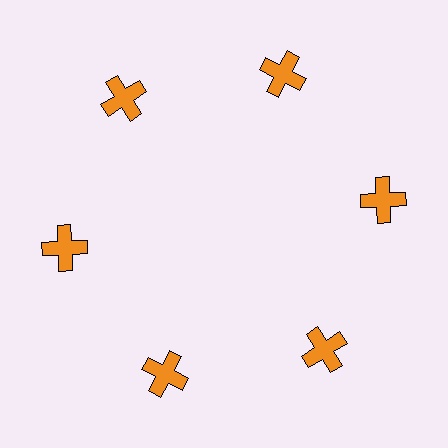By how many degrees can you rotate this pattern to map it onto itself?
The pattern maps onto itself every 60 degrees of rotation.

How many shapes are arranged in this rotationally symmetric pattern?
There are 6 shapes, arranged in 6 groups of 1.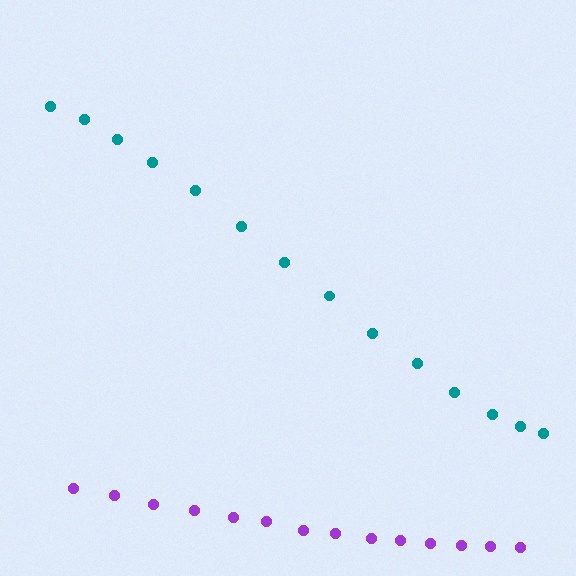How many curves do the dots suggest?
There are 2 distinct paths.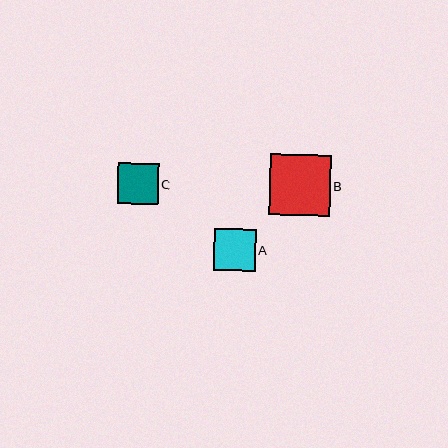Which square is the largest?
Square B is the largest with a size of approximately 61 pixels.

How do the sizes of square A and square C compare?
Square A and square C are approximately the same size.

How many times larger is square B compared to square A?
Square B is approximately 1.5 times the size of square A.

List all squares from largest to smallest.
From largest to smallest: B, A, C.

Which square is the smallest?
Square C is the smallest with a size of approximately 41 pixels.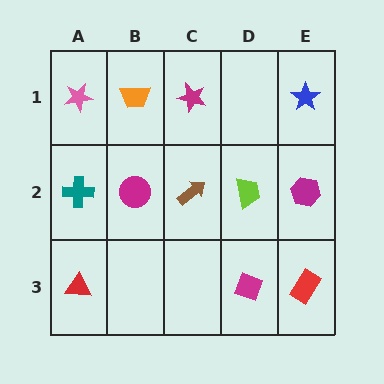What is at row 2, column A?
A teal cross.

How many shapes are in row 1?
4 shapes.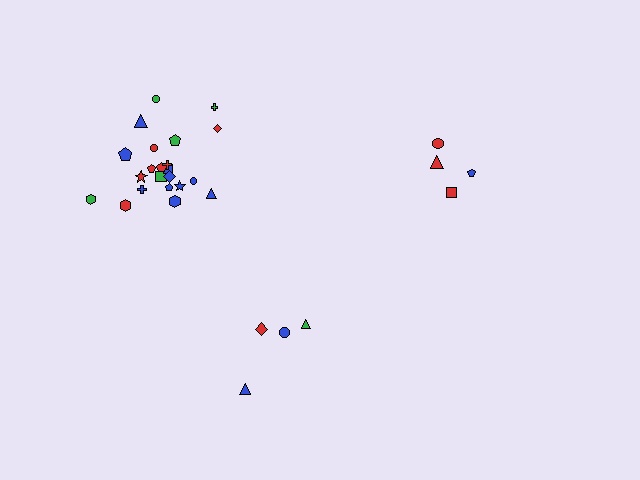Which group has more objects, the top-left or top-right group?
The top-left group.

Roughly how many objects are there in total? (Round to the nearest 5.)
Roughly 30 objects in total.